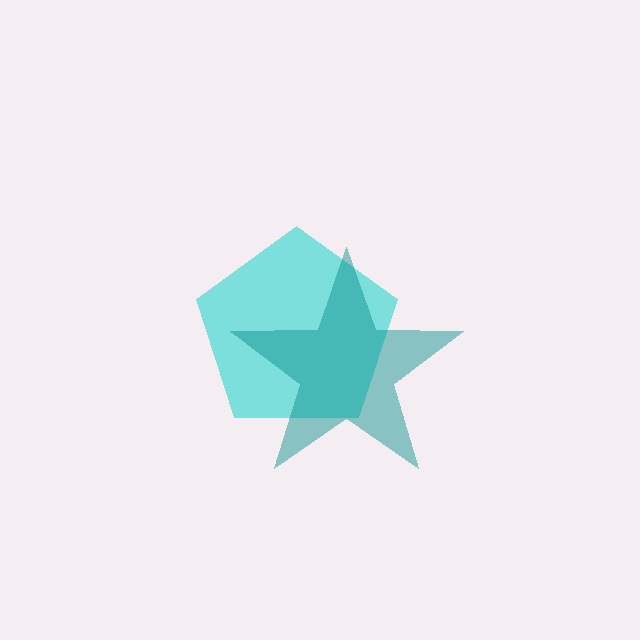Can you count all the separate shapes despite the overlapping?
Yes, there are 2 separate shapes.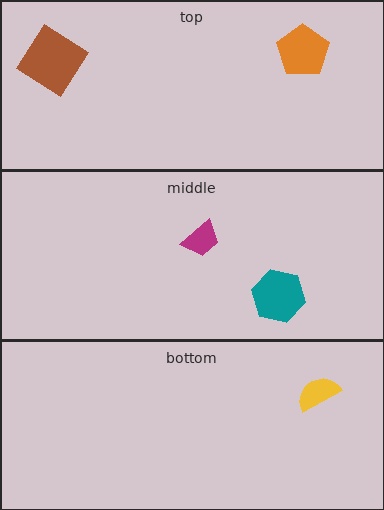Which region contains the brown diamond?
The top region.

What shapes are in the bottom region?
The yellow semicircle.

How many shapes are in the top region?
2.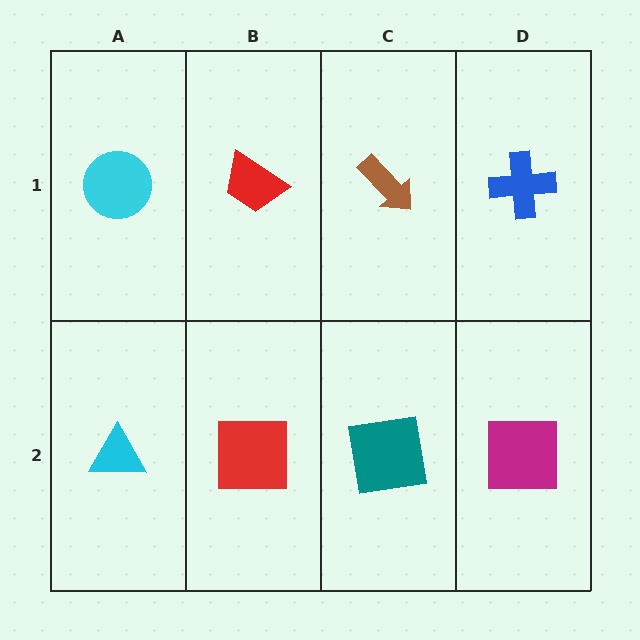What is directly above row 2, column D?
A blue cross.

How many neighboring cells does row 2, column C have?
3.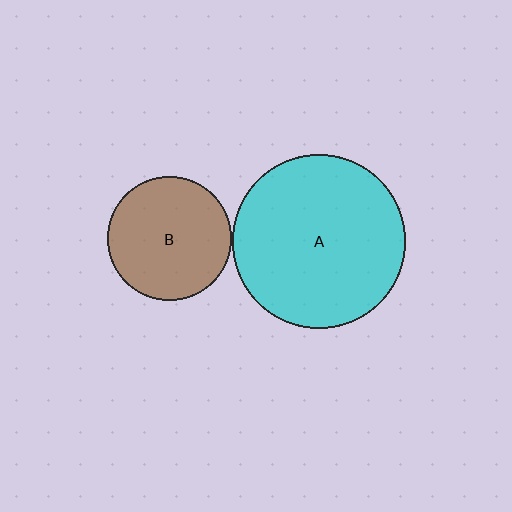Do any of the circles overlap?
No, none of the circles overlap.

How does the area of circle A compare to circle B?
Approximately 1.9 times.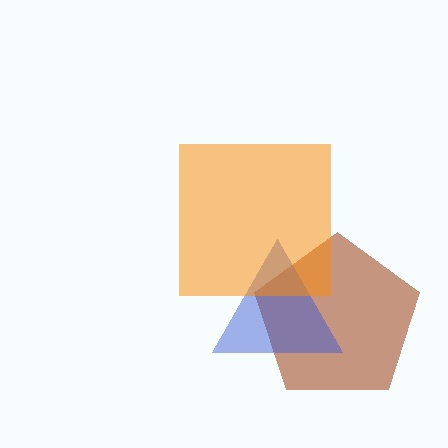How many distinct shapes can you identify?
There are 3 distinct shapes: a brown pentagon, a blue triangle, an orange square.